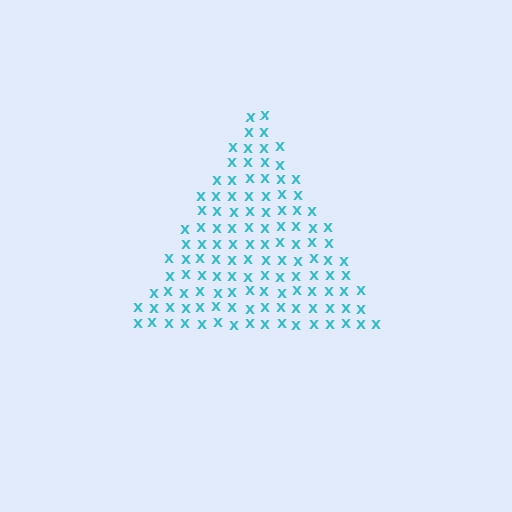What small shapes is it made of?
It is made of small letter X's.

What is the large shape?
The large shape is a triangle.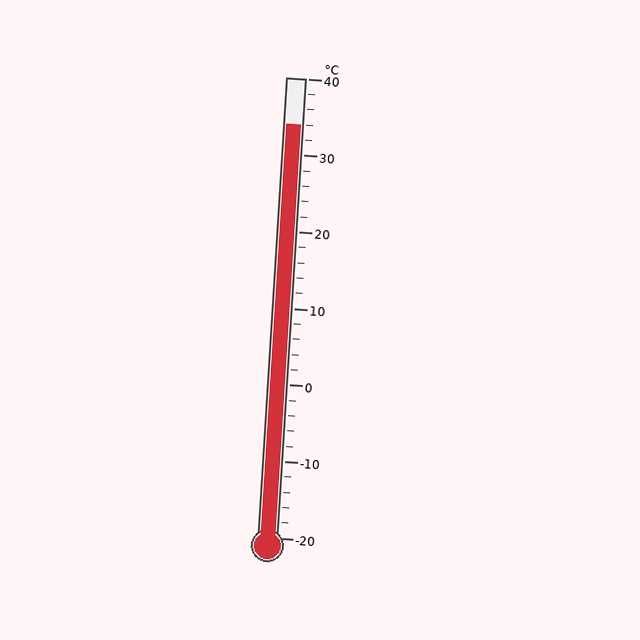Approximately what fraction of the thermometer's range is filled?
The thermometer is filled to approximately 90% of its range.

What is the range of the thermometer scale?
The thermometer scale ranges from -20°C to 40°C.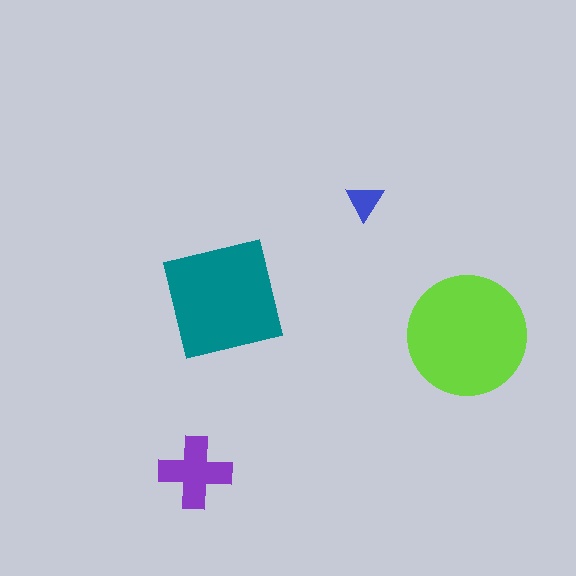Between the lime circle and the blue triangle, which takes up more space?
The lime circle.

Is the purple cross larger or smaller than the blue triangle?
Larger.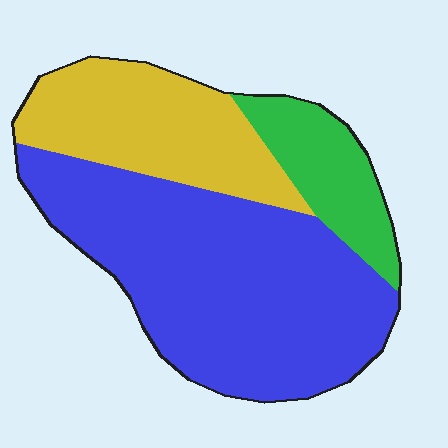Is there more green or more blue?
Blue.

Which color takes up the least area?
Green, at roughly 15%.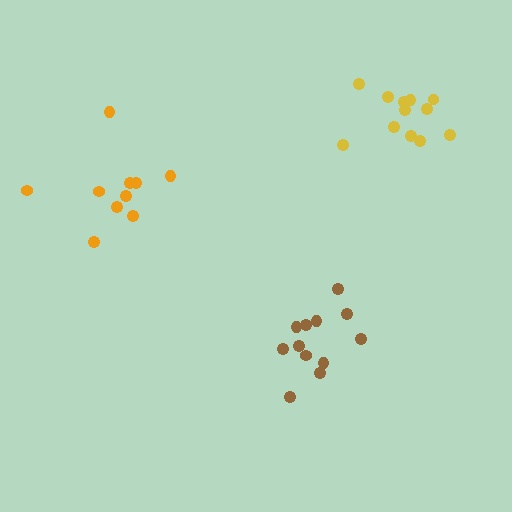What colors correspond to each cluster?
The clusters are colored: orange, yellow, brown.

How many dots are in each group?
Group 1: 10 dots, Group 2: 12 dots, Group 3: 12 dots (34 total).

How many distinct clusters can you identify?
There are 3 distinct clusters.